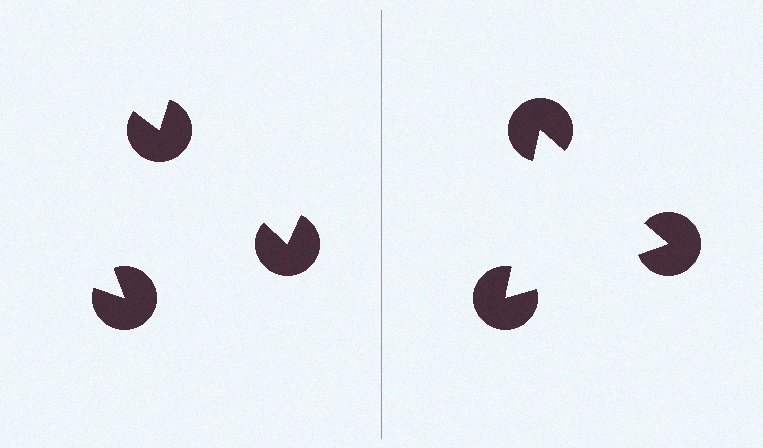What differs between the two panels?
The pac-man discs are positioned identically on both sides; only the wedge orientations differ. On the right they align to a triangle; on the left they are misaligned.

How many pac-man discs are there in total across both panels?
6 — 3 on each side.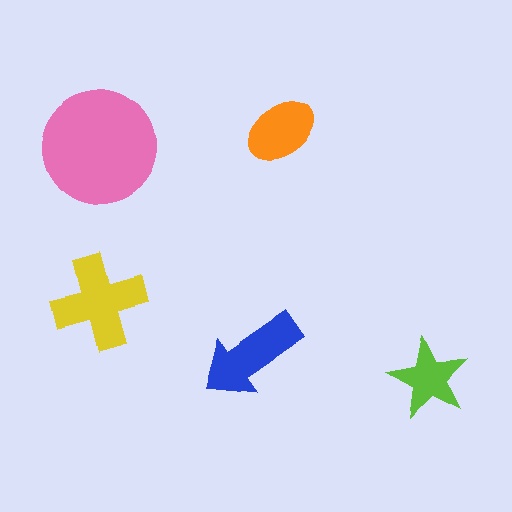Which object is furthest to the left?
The yellow cross is leftmost.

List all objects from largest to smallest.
The pink circle, the yellow cross, the blue arrow, the orange ellipse, the lime star.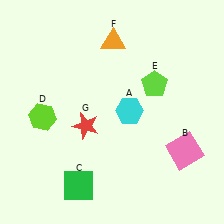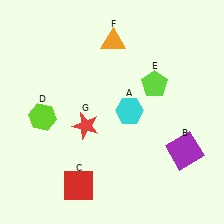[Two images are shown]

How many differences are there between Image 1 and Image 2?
There are 2 differences between the two images.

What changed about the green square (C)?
In Image 1, C is green. In Image 2, it changed to red.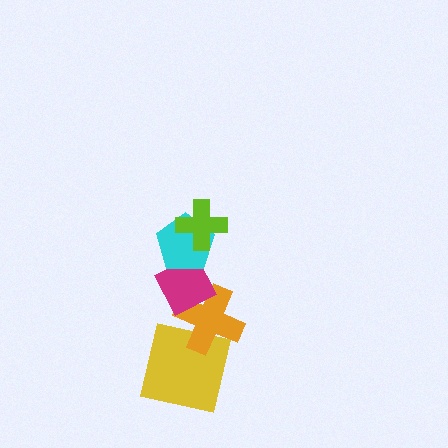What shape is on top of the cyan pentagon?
The lime cross is on top of the cyan pentagon.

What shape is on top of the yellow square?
The orange cross is on top of the yellow square.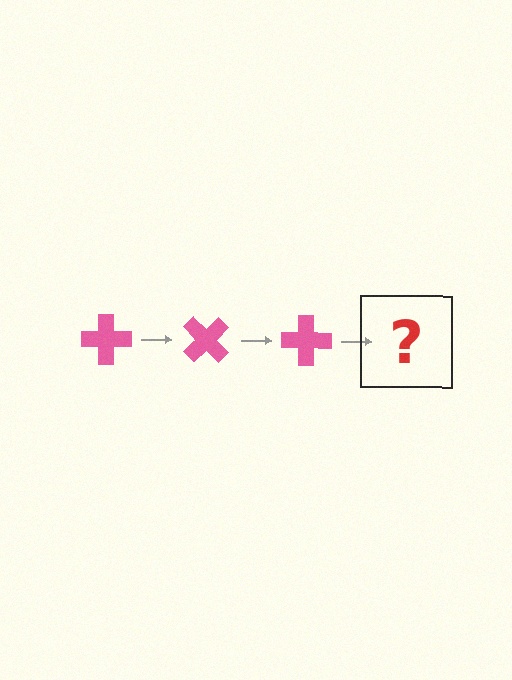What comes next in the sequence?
The next element should be a pink cross rotated 135 degrees.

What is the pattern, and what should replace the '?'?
The pattern is that the cross rotates 45 degrees each step. The '?' should be a pink cross rotated 135 degrees.